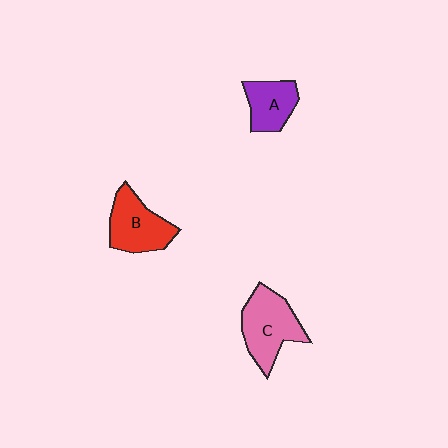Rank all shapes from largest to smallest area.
From largest to smallest: C (pink), B (red), A (purple).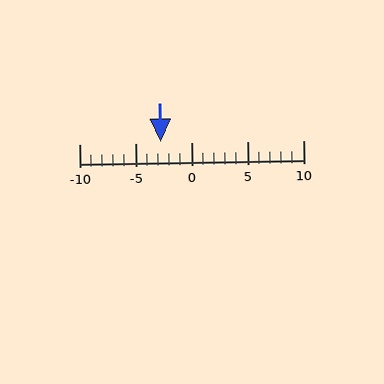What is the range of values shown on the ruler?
The ruler shows values from -10 to 10.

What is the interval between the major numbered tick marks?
The major tick marks are spaced 5 units apart.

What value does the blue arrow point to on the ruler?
The blue arrow points to approximately -3.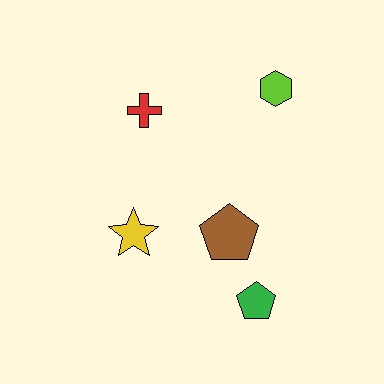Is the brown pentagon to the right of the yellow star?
Yes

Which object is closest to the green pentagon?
The brown pentagon is closest to the green pentagon.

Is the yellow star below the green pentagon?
No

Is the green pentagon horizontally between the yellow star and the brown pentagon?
No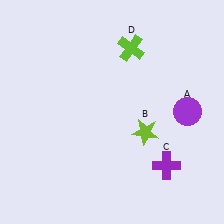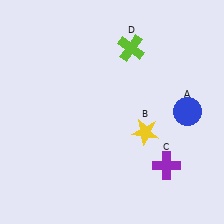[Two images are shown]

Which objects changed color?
A changed from purple to blue. B changed from lime to yellow.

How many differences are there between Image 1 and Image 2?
There are 2 differences between the two images.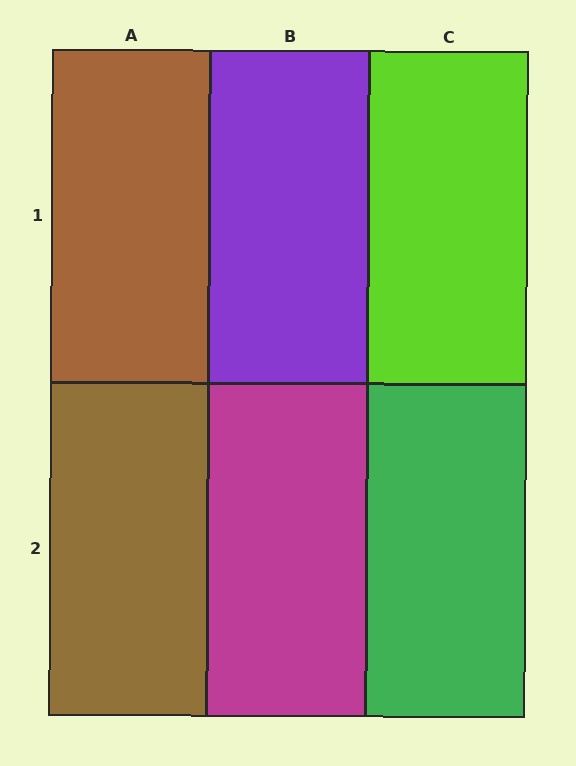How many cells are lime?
1 cell is lime.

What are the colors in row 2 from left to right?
Brown, magenta, green.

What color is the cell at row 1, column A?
Brown.